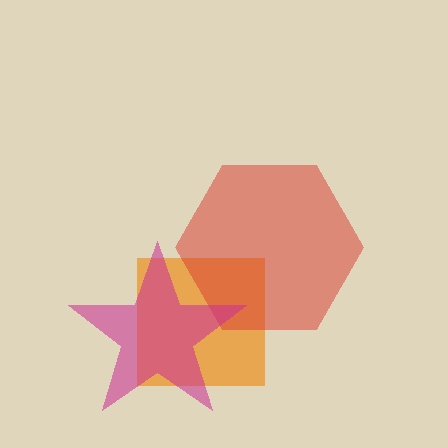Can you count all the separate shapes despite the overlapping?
Yes, there are 3 separate shapes.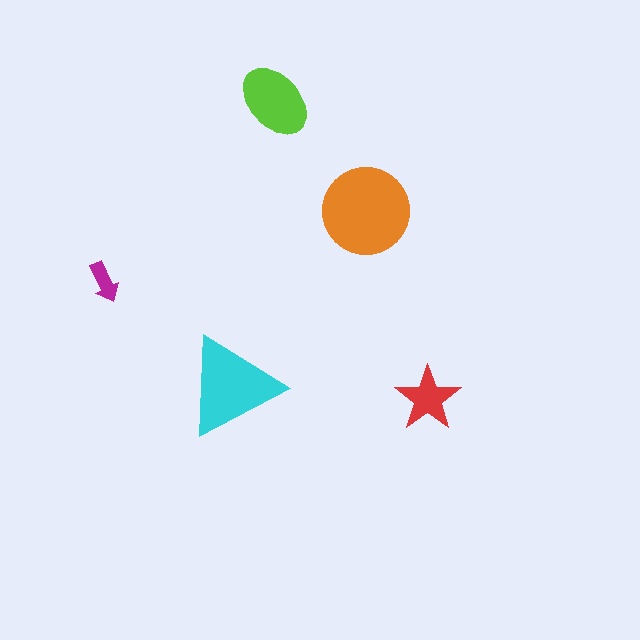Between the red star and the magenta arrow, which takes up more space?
The red star.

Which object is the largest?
The orange circle.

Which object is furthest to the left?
The magenta arrow is leftmost.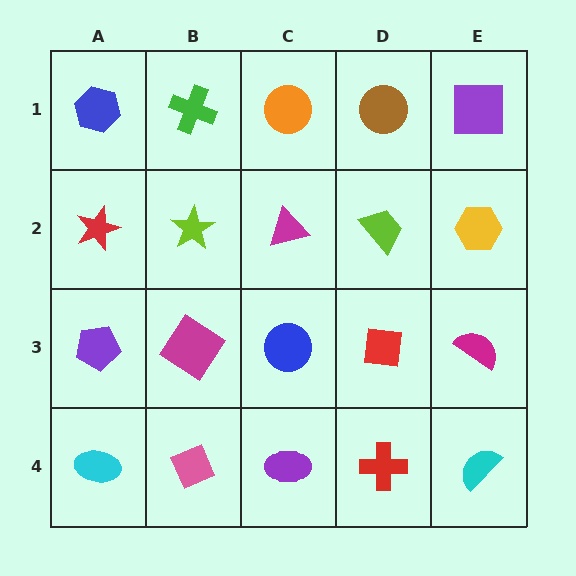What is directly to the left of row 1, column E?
A brown circle.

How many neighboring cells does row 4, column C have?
3.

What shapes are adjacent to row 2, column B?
A green cross (row 1, column B), a magenta diamond (row 3, column B), a red star (row 2, column A), a magenta triangle (row 2, column C).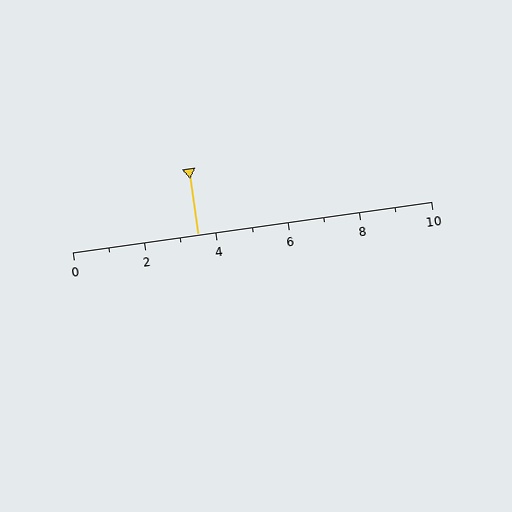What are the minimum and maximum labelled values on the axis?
The axis runs from 0 to 10.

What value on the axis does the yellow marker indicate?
The marker indicates approximately 3.5.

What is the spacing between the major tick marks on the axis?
The major ticks are spaced 2 apart.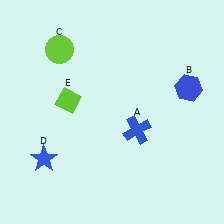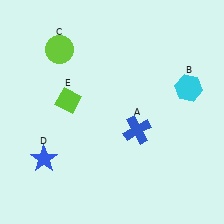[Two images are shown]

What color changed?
The hexagon (B) changed from blue in Image 1 to cyan in Image 2.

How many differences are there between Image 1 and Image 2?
There is 1 difference between the two images.